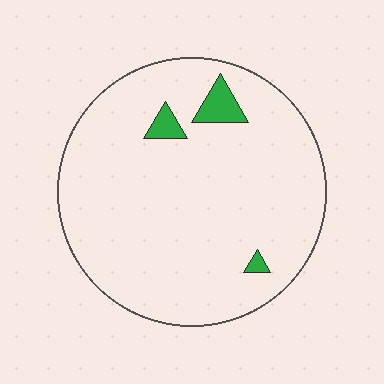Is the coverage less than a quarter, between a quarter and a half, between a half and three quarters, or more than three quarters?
Less than a quarter.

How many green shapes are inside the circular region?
3.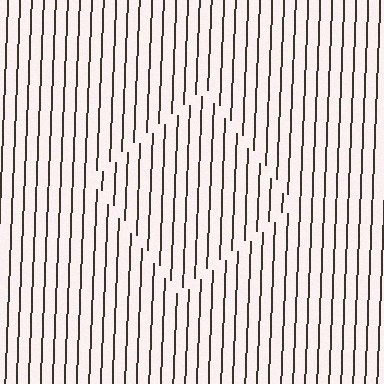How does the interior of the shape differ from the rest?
The interior of the shape contains the same grating, shifted by half a period — the contour is defined by the phase discontinuity where line-ends from the inner and outer gratings abut.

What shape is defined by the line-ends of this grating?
An illusory square. The interior of the shape contains the same grating, shifted by half a period — the contour is defined by the phase discontinuity where line-ends from the inner and outer gratings abut.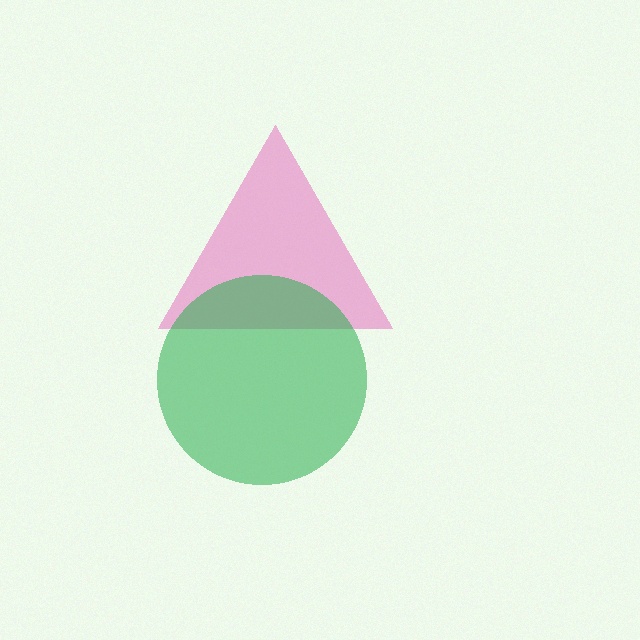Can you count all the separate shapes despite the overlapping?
Yes, there are 2 separate shapes.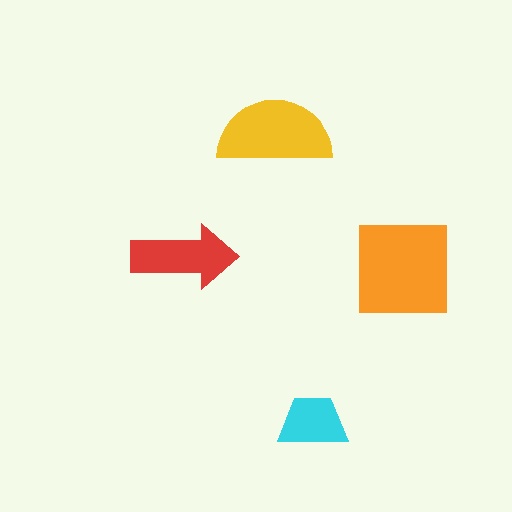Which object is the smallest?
The cyan trapezoid.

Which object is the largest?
The orange square.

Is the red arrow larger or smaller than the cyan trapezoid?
Larger.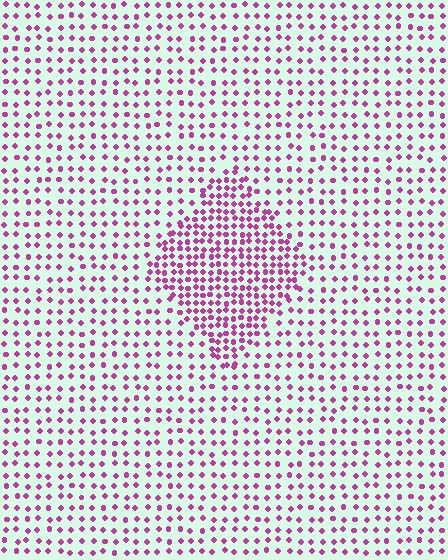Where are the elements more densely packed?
The elements are more densely packed inside the diamond boundary.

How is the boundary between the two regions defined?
The boundary is defined by a change in element density (approximately 2.0x ratio). All elements are the same color, size, and shape.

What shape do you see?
I see a diamond.